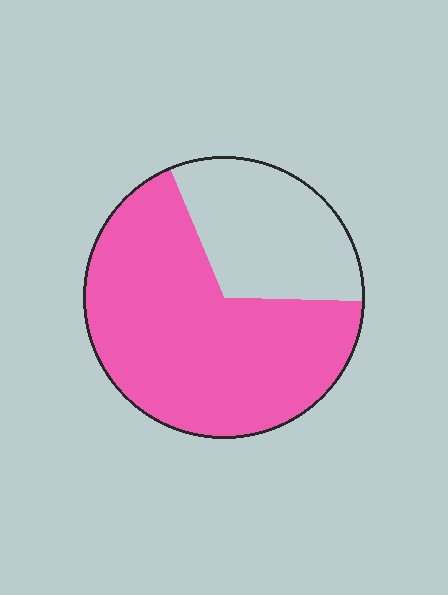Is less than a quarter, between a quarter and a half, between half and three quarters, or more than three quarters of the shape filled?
Between half and three quarters.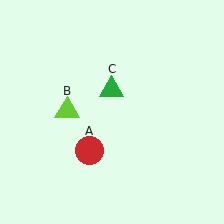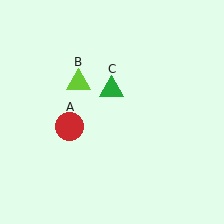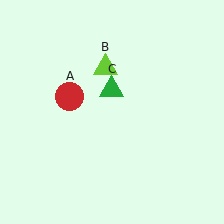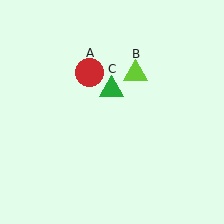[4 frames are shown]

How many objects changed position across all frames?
2 objects changed position: red circle (object A), lime triangle (object B).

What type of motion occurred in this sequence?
The red circle (object A), lime triangle (object B) rotated clockwise around the center of the scene.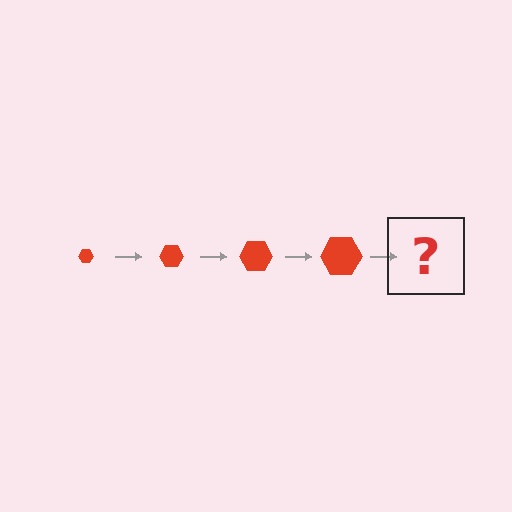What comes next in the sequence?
The next element should be a red hexagon, larger than the previous one.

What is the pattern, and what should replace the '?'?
The pattern is that the hexagon gets progressively larger each step. The '?' should be a red hexagon, larger than the previous one.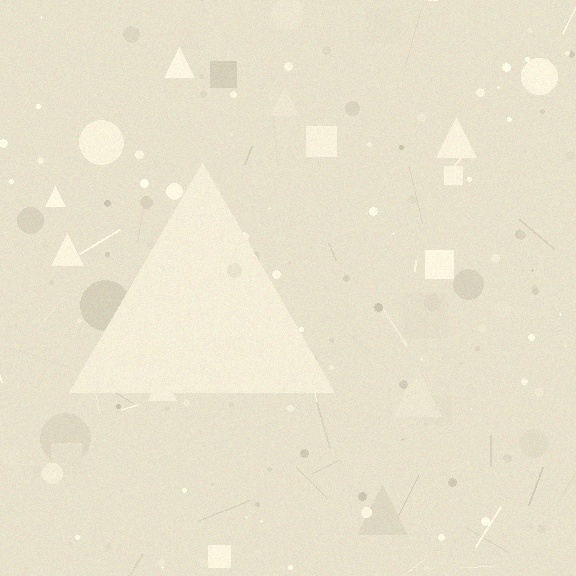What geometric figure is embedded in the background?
A triangle is embedded in the background.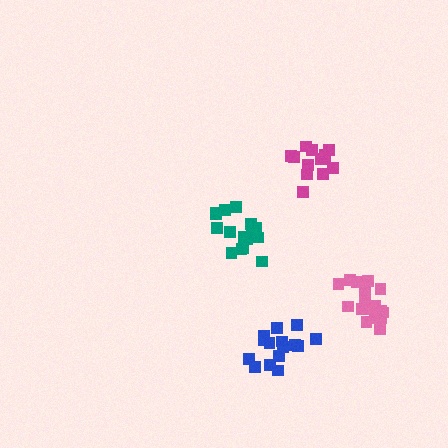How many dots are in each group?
Group 1: 16 dots, Group 2: 15 dots, Group 3: 13 dots, Group 4: 19 dots (63 total).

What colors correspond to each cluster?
The clusters are colored: teal, blue, magenta, pink.